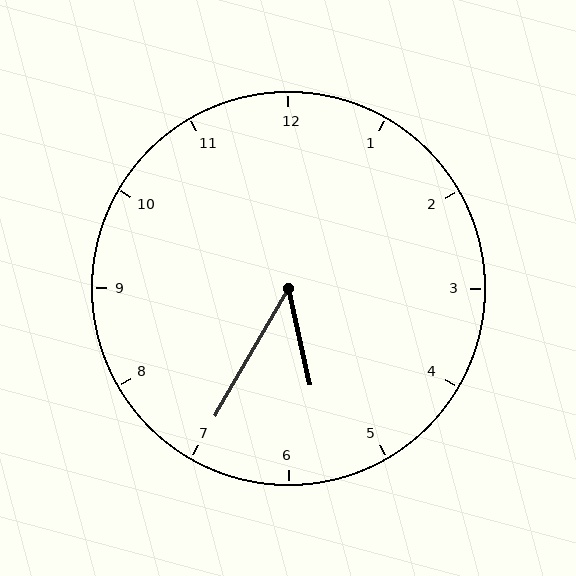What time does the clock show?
5:35.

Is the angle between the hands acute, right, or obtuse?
It is acute.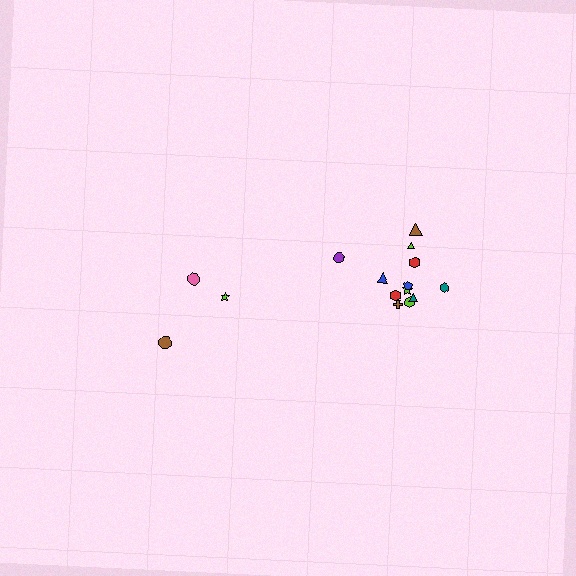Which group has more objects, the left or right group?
The right group.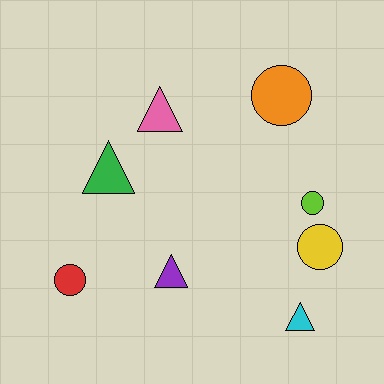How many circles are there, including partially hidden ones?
There are 4 circles.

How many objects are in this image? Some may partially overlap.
There are 8 objects.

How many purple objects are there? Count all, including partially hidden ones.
There is 1 purple object.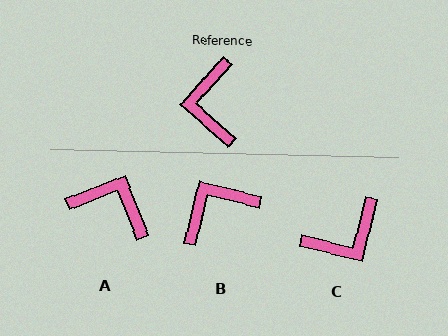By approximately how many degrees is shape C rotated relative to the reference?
Approximately 118 degrees counter-clockwise.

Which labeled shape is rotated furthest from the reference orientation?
C, about 118 degrees away.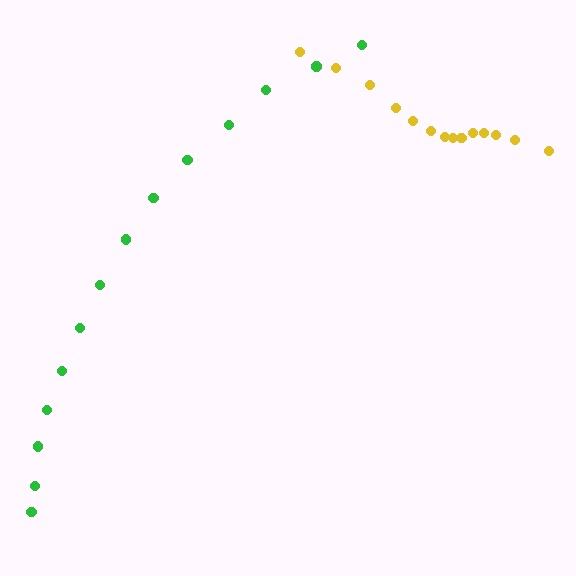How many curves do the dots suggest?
There are 2 distinct paths.